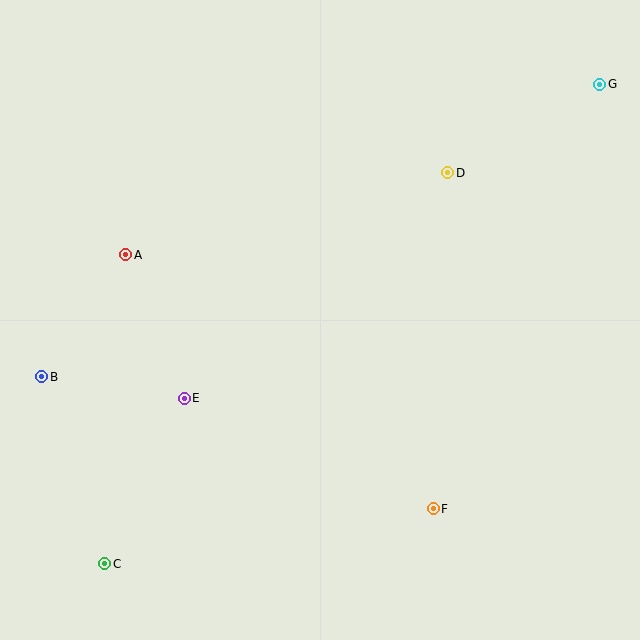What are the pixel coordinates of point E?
Point E is at (184, 398).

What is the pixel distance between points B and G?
The distance between B and G is 630 pixels.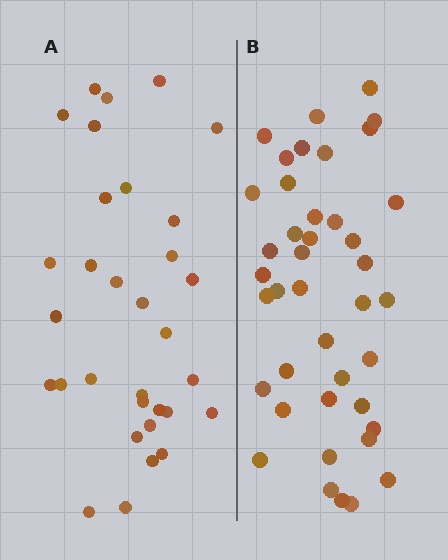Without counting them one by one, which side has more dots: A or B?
Region B (the right region) has more dots.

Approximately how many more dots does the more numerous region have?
Region B has roughly 8 or so more dots than region A.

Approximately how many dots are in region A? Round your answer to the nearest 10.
About 30 dots. (The exact count is 32, which rounds to 30.)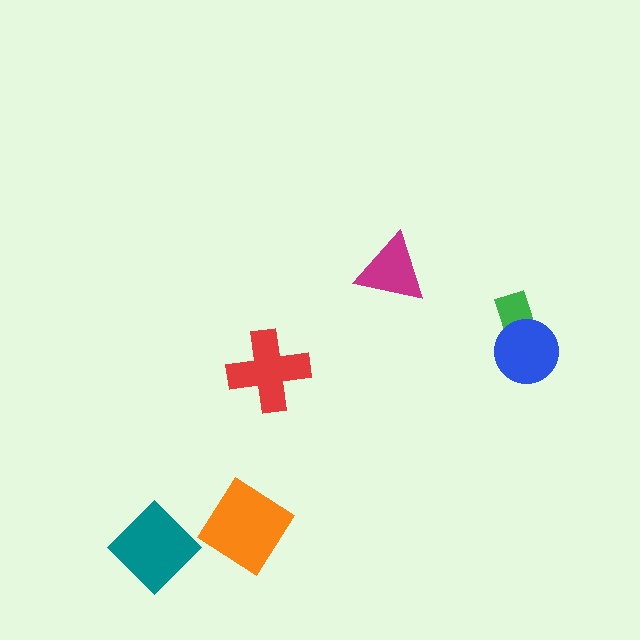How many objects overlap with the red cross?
0 objects overlap with the red cross.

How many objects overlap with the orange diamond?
0 objects overlap with the orange diamond.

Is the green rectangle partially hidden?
Yes, it is partially covered by another shape.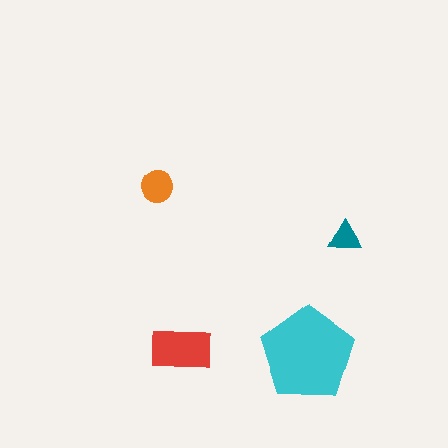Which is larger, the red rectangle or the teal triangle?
The red rectangle.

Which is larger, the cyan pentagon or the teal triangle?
The cyan pentagon.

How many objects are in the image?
There are 4 objects in the image.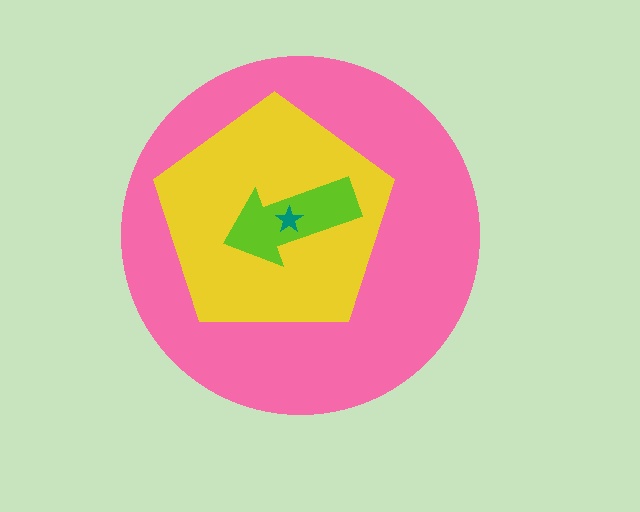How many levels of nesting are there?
4.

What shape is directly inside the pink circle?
The yellow pentagon.